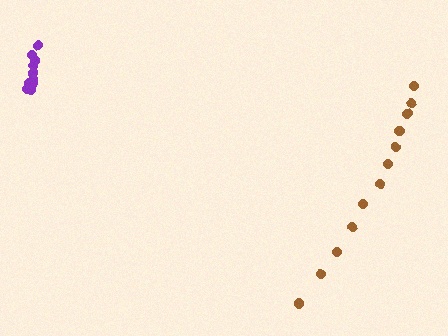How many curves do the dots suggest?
There are 2 distinct paths.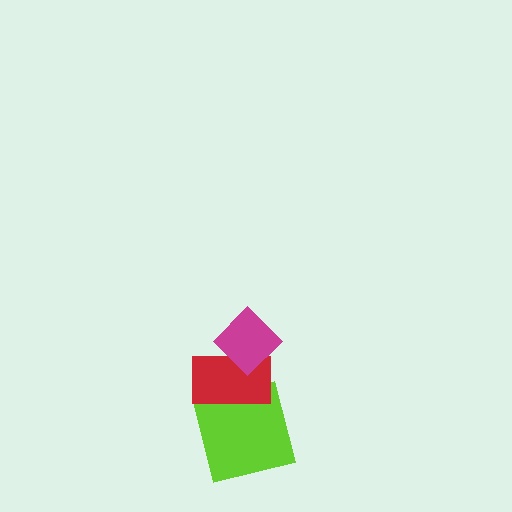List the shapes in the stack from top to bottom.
From top to bottom: the magenta diamond, the red rectangle, the lime square.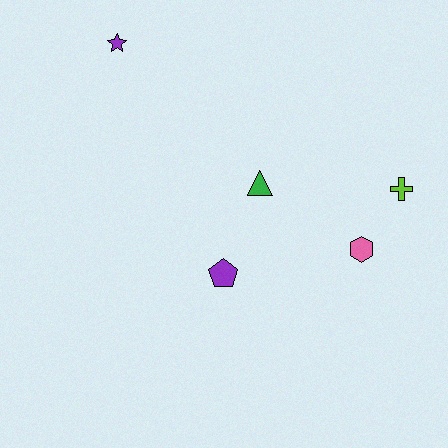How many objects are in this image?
There are 5 objects.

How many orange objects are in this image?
There are no orange objects.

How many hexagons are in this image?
There is 1 hexagon.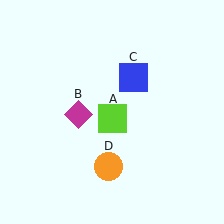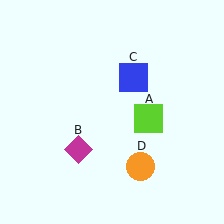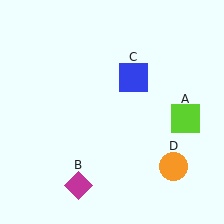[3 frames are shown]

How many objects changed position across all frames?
3 objects changed position: lime square (object A), magenta diamond (object B), orange circle (object D).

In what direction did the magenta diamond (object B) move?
The magenta diamond (object B) moved down.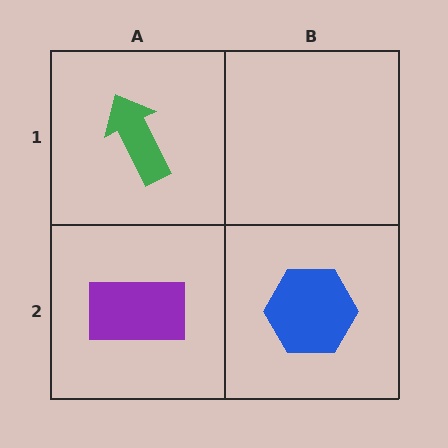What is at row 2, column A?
A purple rectangle.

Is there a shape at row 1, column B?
No, that cell is empty.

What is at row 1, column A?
A green arrow.